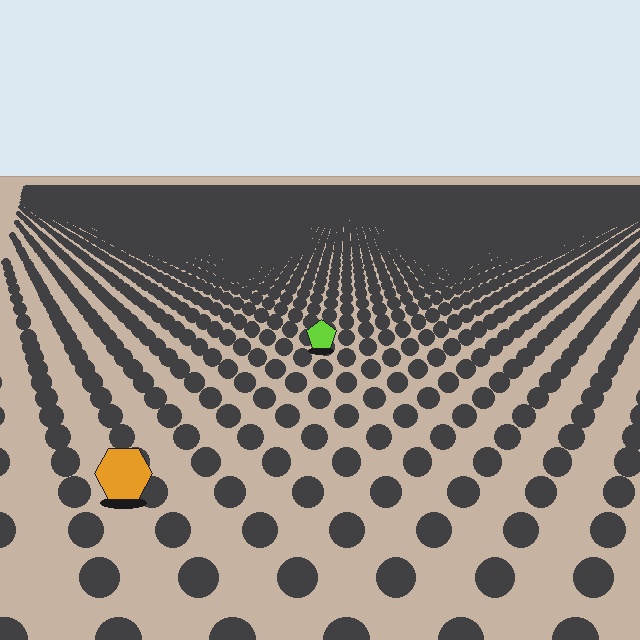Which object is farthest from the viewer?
The lime pentagon is farthest from the viewer. It appears smaller and the ground texture around it is denser.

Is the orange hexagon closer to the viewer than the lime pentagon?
Yes. The orange hexagon is closer — you can tell from the texture gradient: the ground texture is coarser near it.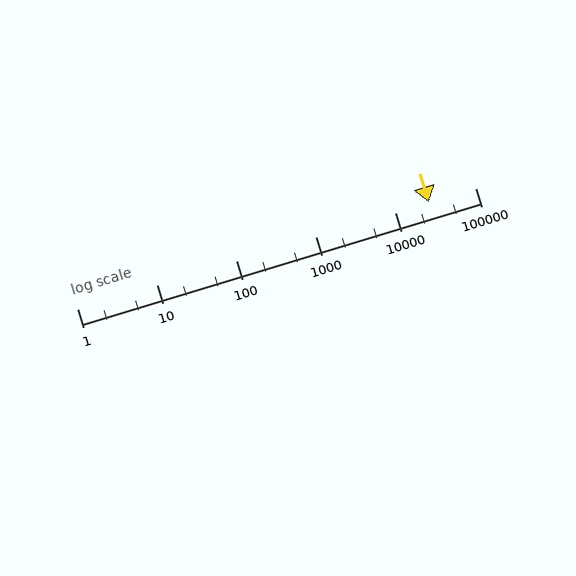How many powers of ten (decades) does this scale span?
The scale spans 5 decades, from 1 to 100000.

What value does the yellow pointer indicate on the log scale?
The pointer indicates approximately 26000.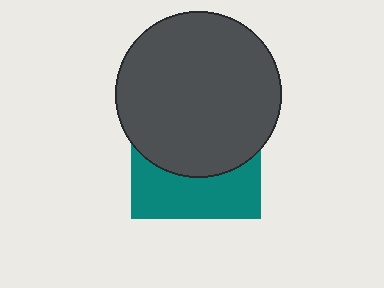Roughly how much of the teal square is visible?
A small part of it is visible (roughly 39%).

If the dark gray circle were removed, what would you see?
You would see the complete teal square.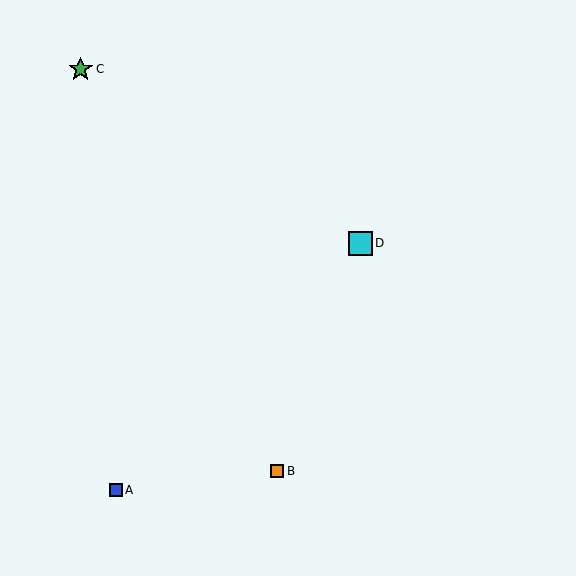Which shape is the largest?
The green star (labeled C) is the largest.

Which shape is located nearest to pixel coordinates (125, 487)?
The blue square (labeled A) at (116, 490) is nearest to that location.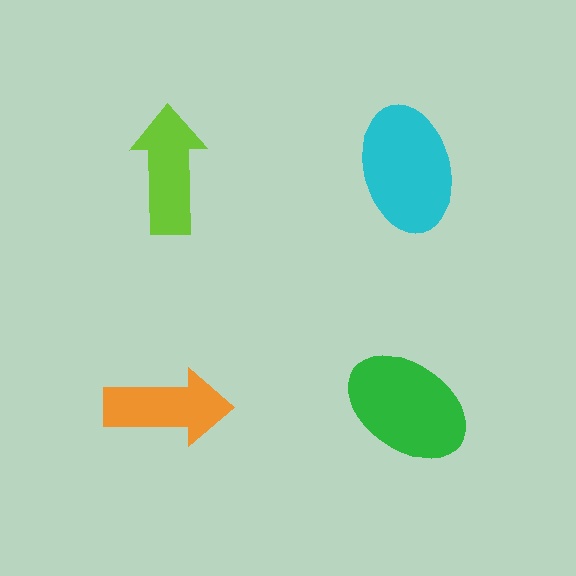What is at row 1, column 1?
A lime arrow.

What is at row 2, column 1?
An orange arrow.